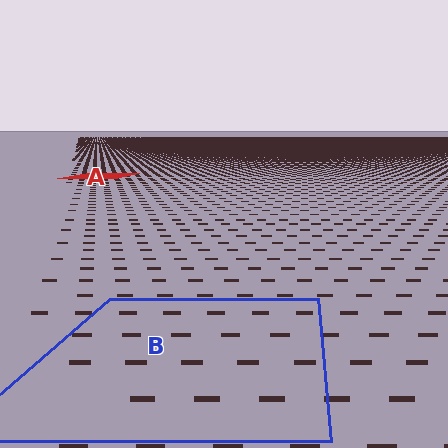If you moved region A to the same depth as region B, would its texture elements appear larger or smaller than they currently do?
They would appear larger. At a closer depth, the same texture elements are projected at a bigger on-screen size.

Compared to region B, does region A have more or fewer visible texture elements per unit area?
Region A has more texture elements per unit area — they are packed more densely because it is farther away.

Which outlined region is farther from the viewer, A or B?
Region A is farther from the viewer — the texture elements inside it appear smaller and more densely packed.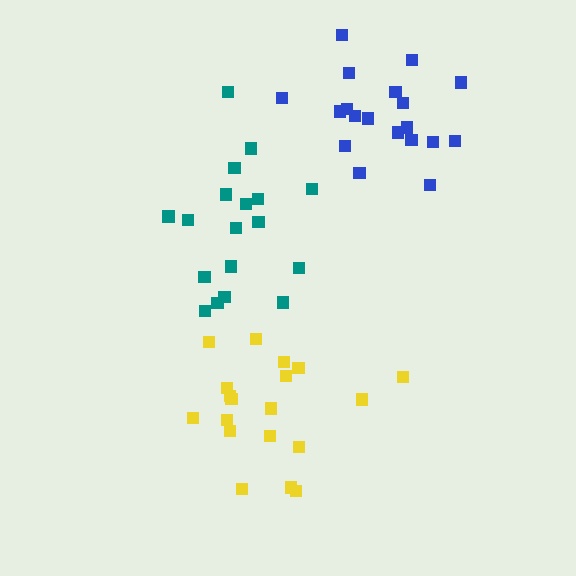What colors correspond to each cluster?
The clusters are colored: teal, blue, yellow.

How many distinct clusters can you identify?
There are 3 distinct clusters.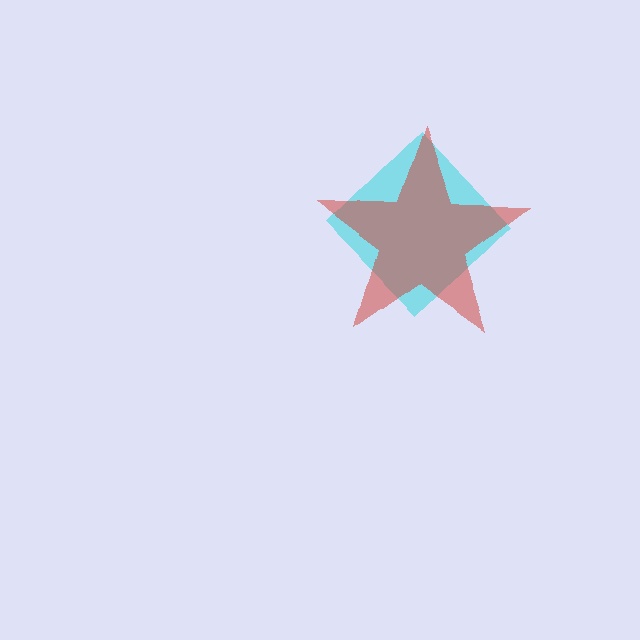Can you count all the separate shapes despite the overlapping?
Yes, there are 2 separate shapes.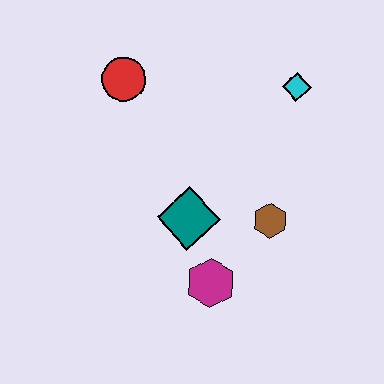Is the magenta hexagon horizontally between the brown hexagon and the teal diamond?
Yes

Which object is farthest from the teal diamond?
The cyan diamond is farthest from the teal diamond.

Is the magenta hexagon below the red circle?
Yes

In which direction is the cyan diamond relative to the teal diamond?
The cyan diamond is above the teal diamond.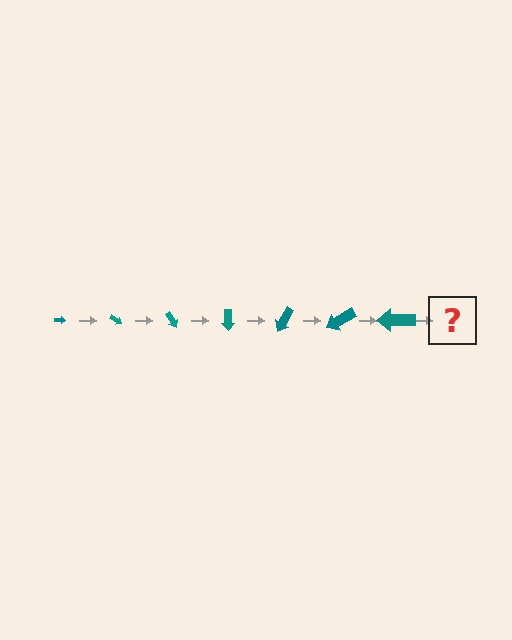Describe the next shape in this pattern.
It should be an arrow, larger than the previous one and rotated 210 degrees from the start.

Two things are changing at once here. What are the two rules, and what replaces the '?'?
The two rules are that the arrow grows larger each step and it rotates 30 degrees each step. The '?' should be an arrow, larger than the previous one and rotated 210 degrees from the start.